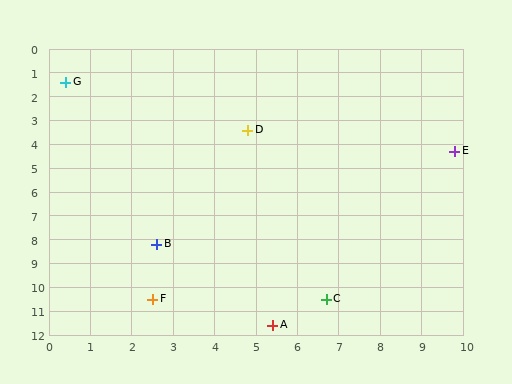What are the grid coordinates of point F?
Point F is at approximately (2.5, 10.5).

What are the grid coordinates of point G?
Point G is at approximately (0.4, 1.4).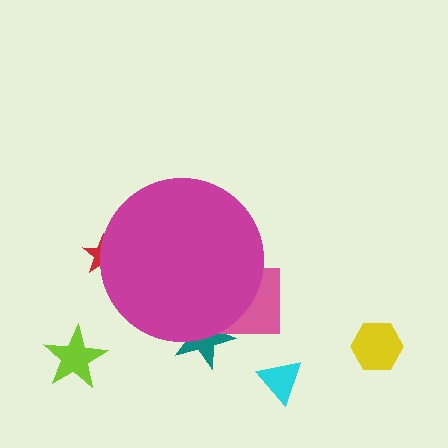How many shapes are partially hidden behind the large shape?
3 shapes are partially hidden.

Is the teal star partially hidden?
Yes, the teal star is partially hidden behind the magenta circle.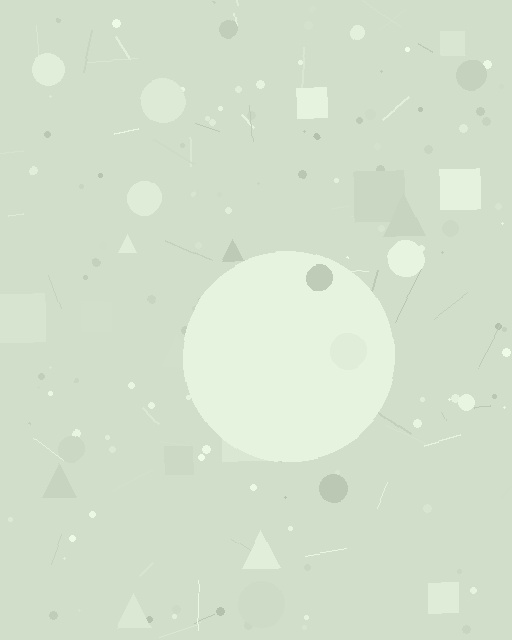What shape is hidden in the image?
A circle is hidden in the image.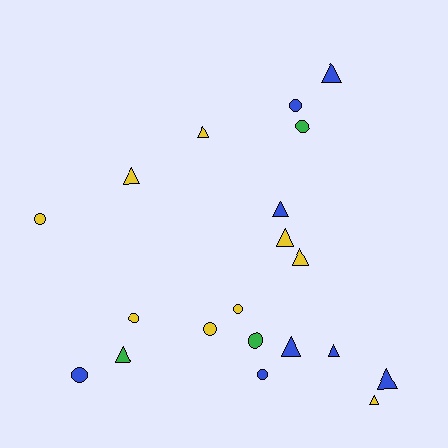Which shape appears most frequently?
Triangle, with 11 objects.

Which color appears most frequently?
Yellow, with 9 objects.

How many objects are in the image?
There are 20 objects.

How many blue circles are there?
There are 3 blue circles.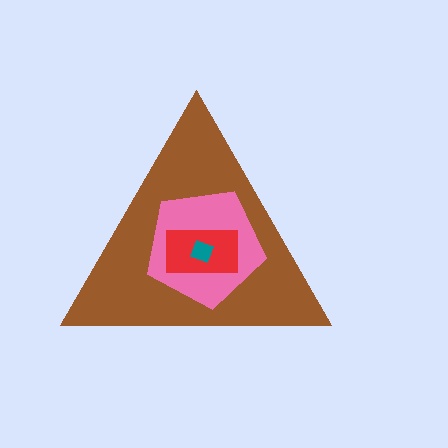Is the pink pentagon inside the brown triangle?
Yes.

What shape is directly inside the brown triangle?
The pink pentagon.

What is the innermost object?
The teal square.